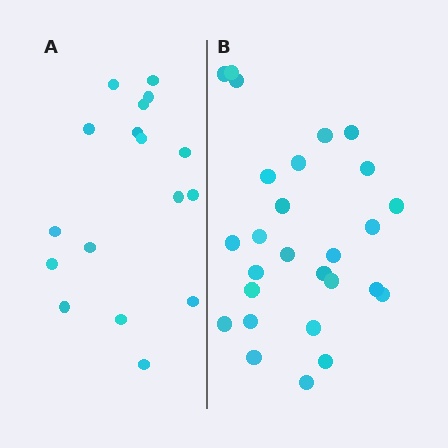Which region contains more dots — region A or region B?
Region B (the right region) has more dots.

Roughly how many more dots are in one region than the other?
Region B has roughly 10 or so more dots than region A.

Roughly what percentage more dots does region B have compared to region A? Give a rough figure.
About 60% more.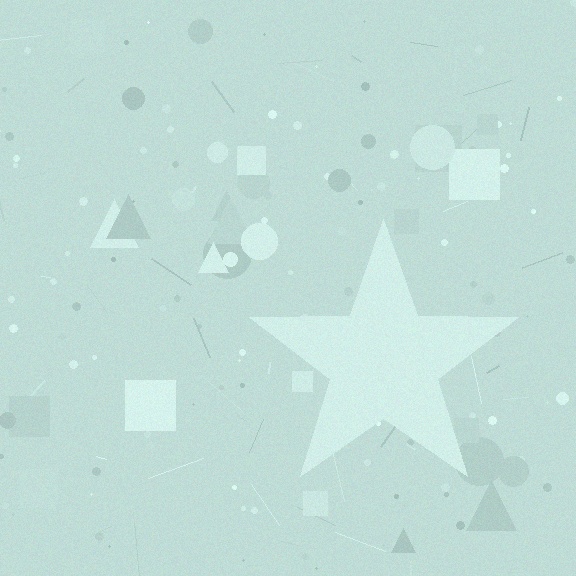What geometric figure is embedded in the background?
A star is embedded in the background.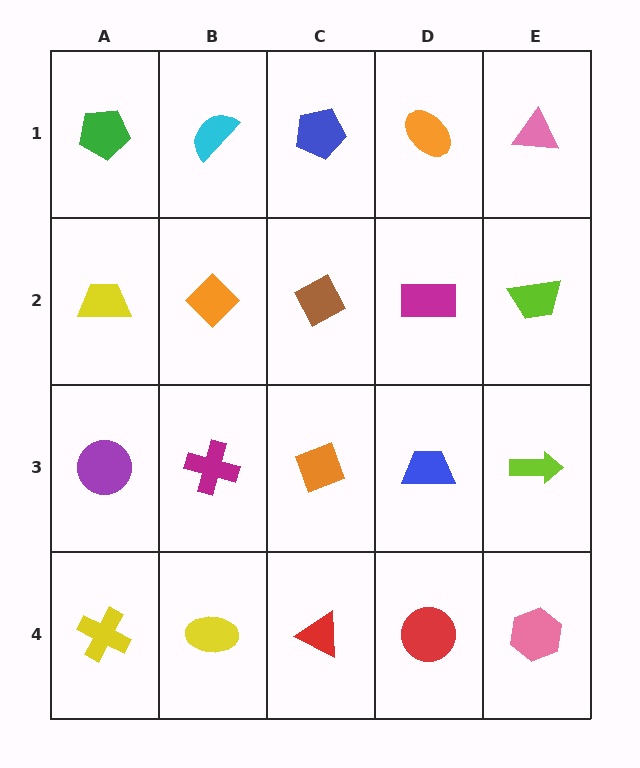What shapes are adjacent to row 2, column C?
A blue pentagon (row 1, column C), an orange diamond (row 3, column C), an orange diamond (row 2, column B), a magenta rectangle (row 2, column D).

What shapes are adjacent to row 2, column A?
A green pentagon (row 1, column A), a purple circle (row 3, column A), an orange diamond (row 2, column B).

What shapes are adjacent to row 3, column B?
An orange diamond (row 2, column B), a yellow ellipse (row 4, column B), a purple circle (row 3, column A), an orange diamond (row 3, column C).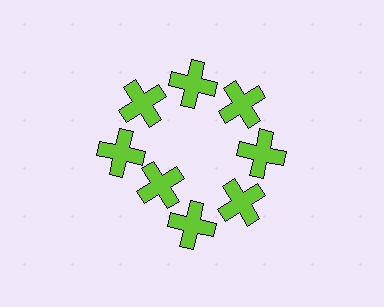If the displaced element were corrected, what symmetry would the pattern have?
It would have 8-fold rotational symmetry — the pattern would map onto itself every 45 degrees.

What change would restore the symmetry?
The symmetry would be restored by moving it outward, back onto the ring so that all 8 crosses sit at equal angles and equal distance from the center.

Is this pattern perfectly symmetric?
No. The 8 lime crosses are arranged in a ring, but one element near the 8 o'clock position is pulled inward toward the center, breaking the 8-fold rotational symmetry.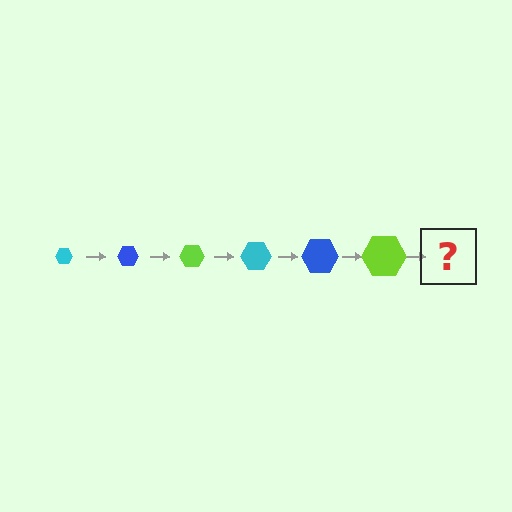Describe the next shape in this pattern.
It should be a cyan hexagon, larger than the previous one.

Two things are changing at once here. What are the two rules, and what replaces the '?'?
The two rules are that the hexagon grows larger each step and the color cycles through cyan, blue, and lime. The '?' should be a cyan hexagon, larger than the previous one.